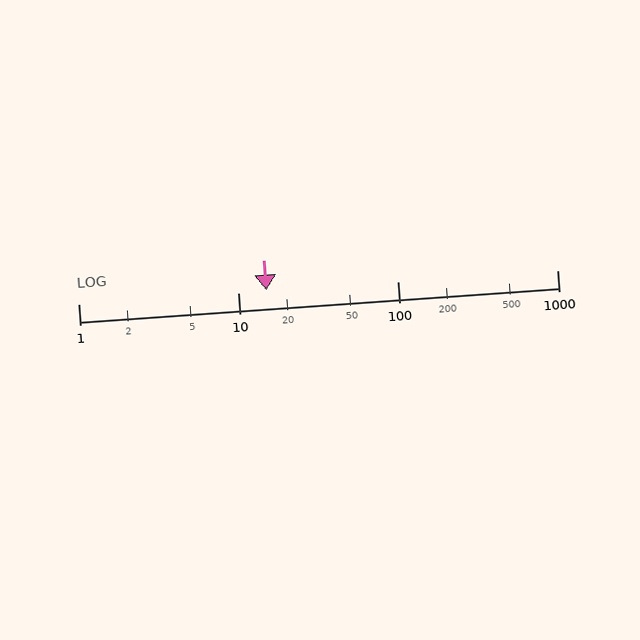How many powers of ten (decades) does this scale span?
The scale spans 3 decades, from 1 to 1000.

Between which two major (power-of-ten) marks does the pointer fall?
The pointer is between 10 and 100.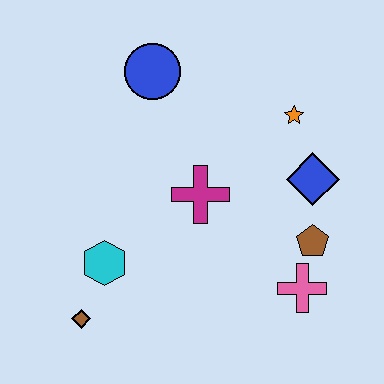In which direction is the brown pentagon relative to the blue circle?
The brown pentagon is below the blue circle.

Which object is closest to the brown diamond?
The cyan hexagon is closest to the brown diamond.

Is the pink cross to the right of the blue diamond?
No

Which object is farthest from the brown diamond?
The orange star is farthest from the brown diamond.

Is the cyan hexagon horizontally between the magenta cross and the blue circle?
No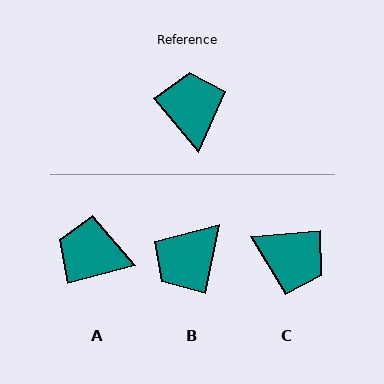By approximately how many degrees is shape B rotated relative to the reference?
Approximately 129 degrees counter-clockwise.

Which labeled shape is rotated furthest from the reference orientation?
B, about 129 degrees away.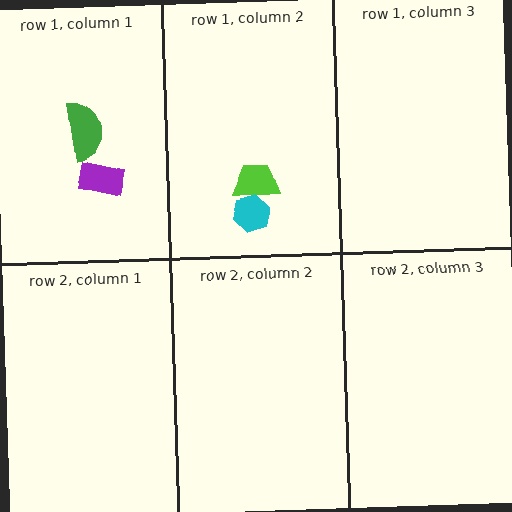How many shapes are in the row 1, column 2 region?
2.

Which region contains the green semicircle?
The row 1, column 1 region.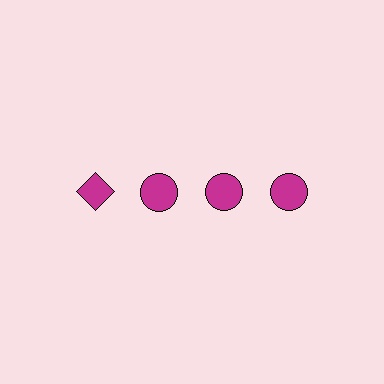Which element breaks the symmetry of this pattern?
The magenta diamond in the top row, leftmost column breaks the symmetry. All other shapes are magenta circles.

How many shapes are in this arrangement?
There are 4 shapes arranged in a grid pattern.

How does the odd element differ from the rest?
It has a different shape: diamond instead of circle.